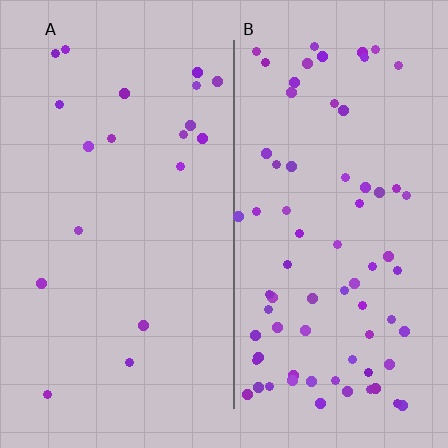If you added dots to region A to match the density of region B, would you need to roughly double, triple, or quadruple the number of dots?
Approximately quadruple.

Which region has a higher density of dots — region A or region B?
B (the right).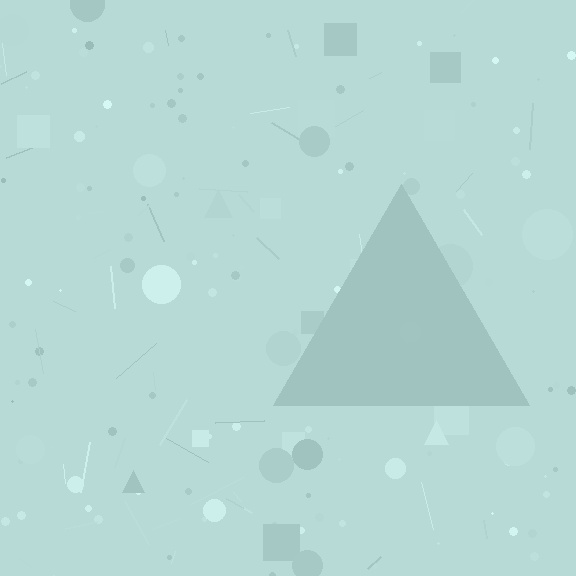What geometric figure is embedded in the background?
A triangle is embedded in the background.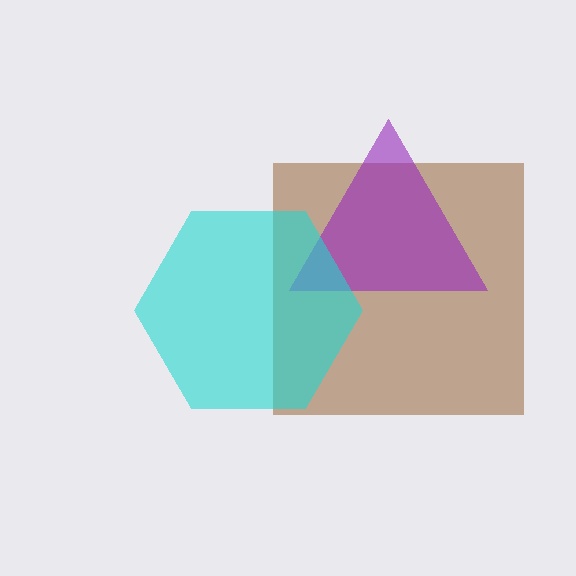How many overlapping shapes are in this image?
There are 3 overlapping shapes in the image.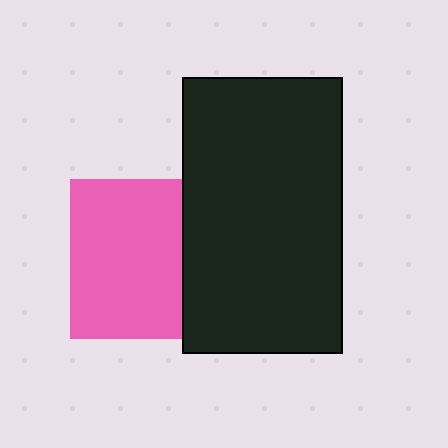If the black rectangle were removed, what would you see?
You would see the complete pink square.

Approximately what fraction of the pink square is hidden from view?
Roughly 30% of the pink square is hidden behind the black rectangle.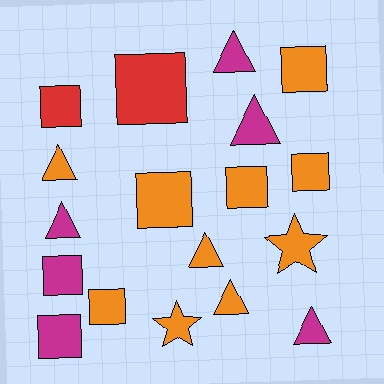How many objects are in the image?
There are 18 objects.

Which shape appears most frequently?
Square, with 9 objects.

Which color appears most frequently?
Orange, with 10 objects.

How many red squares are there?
There are 2 red squares.